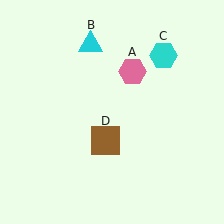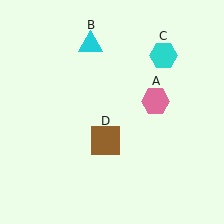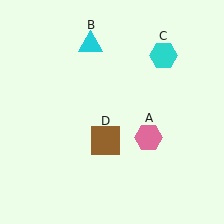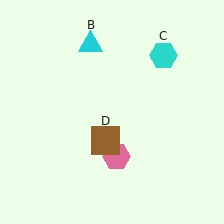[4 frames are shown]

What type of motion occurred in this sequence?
The pink hexagon (object A) rotated clockwise around the center of the scene.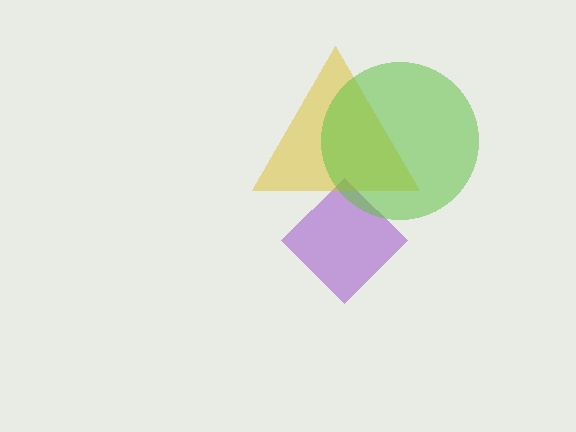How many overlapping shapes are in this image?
There are 3 overlapping shapes in the image.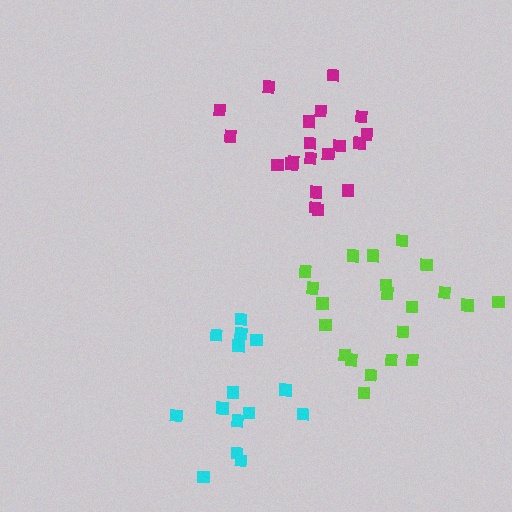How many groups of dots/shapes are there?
There are 3 groups.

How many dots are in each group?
Group 1: 20 dots, Group 2: 15 dots, Group 3: 21 dots (56 total).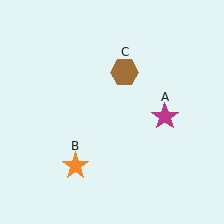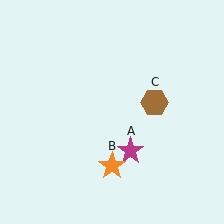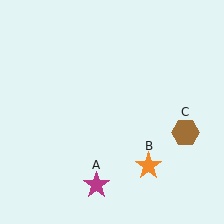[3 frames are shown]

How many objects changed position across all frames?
3 objects changed position: magenta star (object A), orange star (object B), brown hexagon (object C).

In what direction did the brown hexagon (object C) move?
The brown hexagon (object C) moved down and to the right.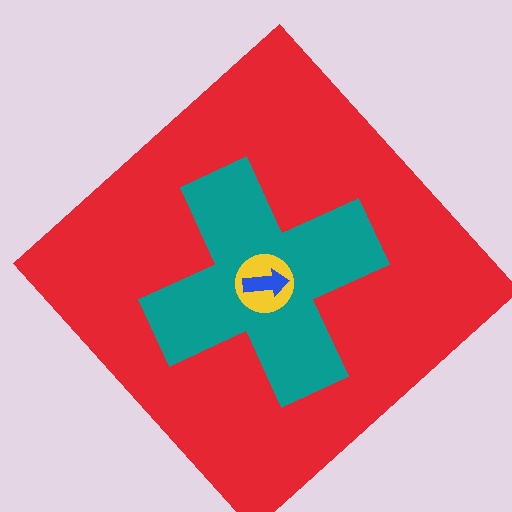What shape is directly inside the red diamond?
The teal cross.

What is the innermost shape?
The blue arrow.